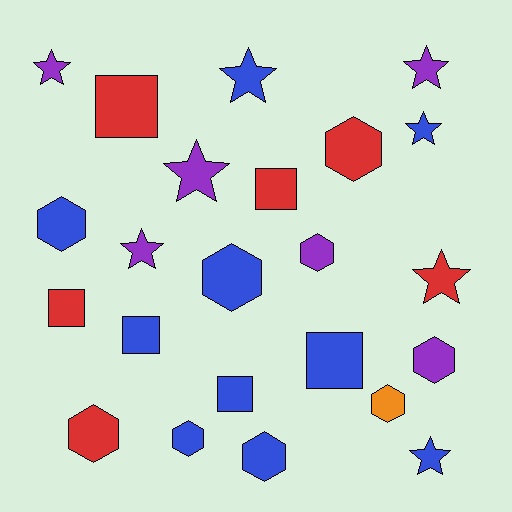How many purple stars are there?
There are 4 purple stars.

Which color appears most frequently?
Blue, with 10 objects.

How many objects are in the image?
There are 23 objects.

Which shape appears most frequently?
Hexagon, with 9 objects.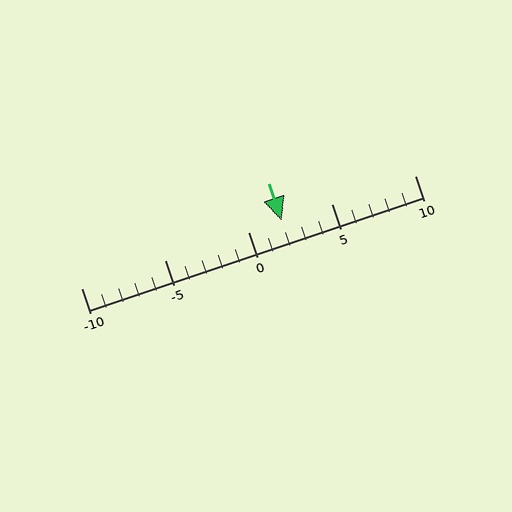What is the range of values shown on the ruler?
The ruler shows values from -10 to 10.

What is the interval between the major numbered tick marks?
The major tick marks are spaced 5 units apart.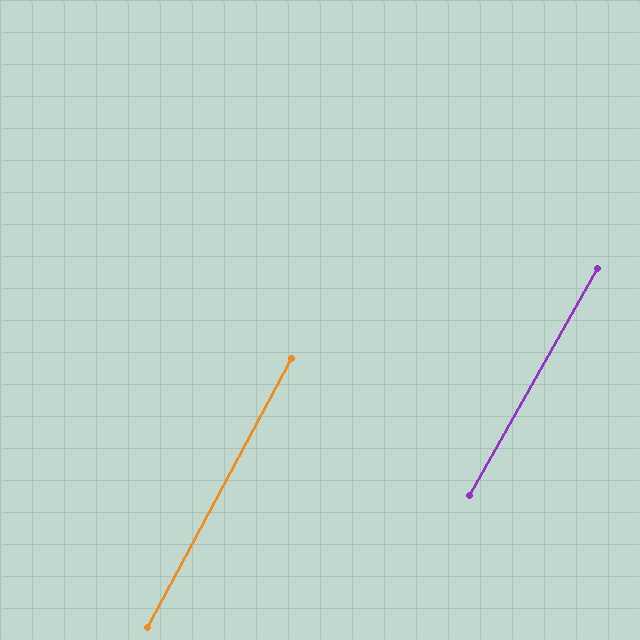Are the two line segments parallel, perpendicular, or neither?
Parallel — their directions differ by only 1.1°.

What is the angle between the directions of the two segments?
Approximately 1 degree.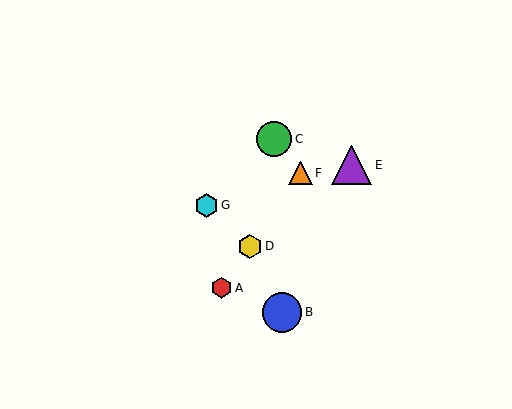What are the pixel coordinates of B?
Object B is at (282, 312).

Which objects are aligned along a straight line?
Objects A, D, F are aligned along a straight line.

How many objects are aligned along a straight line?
3 objects (A, D, F) are aligned along a straight line.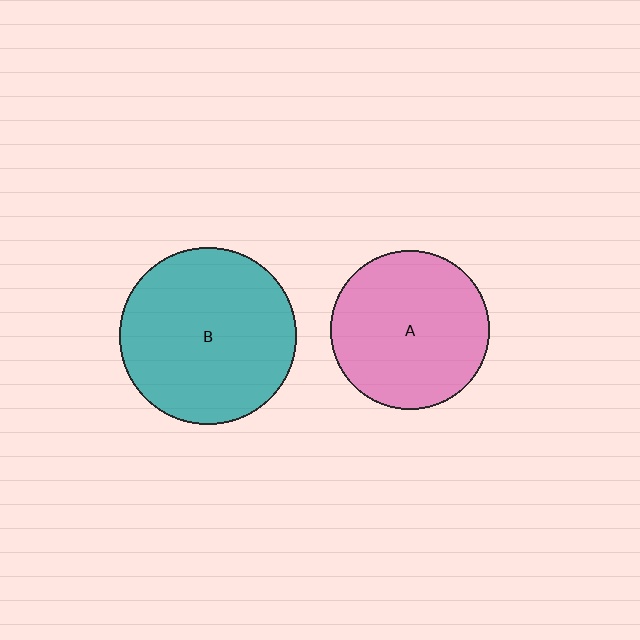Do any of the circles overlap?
No, none of the circles overlap.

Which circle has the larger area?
Circle B (teal).